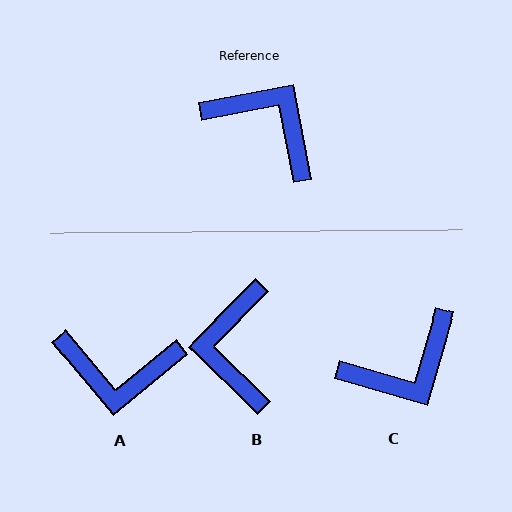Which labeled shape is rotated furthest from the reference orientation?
A, about 151 degrees away.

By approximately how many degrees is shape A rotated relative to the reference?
Approximately 151 degrees clockwise.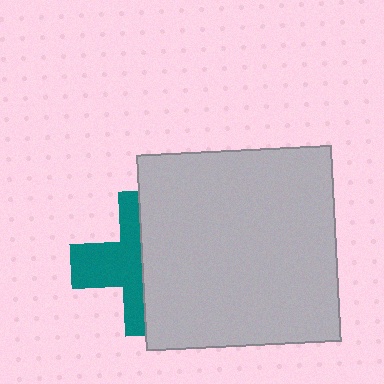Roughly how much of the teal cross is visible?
About half of it is visible (roughly 47%).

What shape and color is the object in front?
The object in front is a light gray square.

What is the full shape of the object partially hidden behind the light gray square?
The partially hidden object is a teal cross.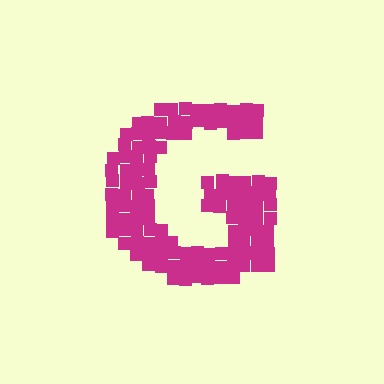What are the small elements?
The small elements are squares.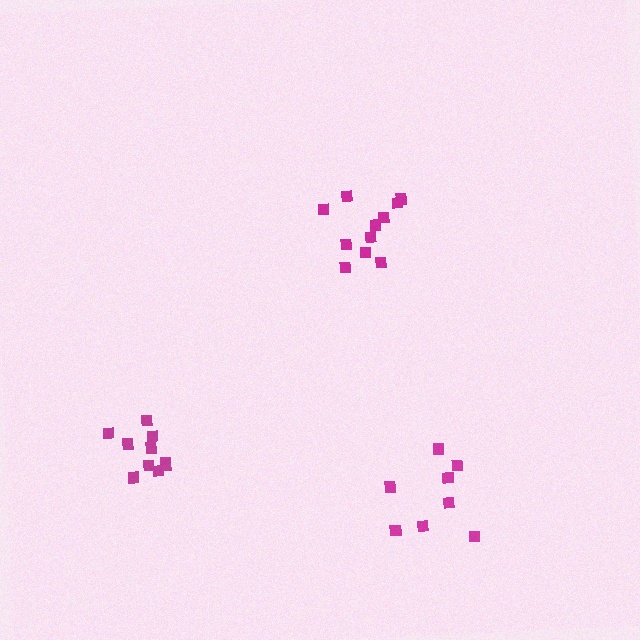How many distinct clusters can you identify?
There are 3 distinct clusters.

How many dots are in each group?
Group 1: 11 dots, Group 2: 8 dots, Group 3: 10 dots (29 total).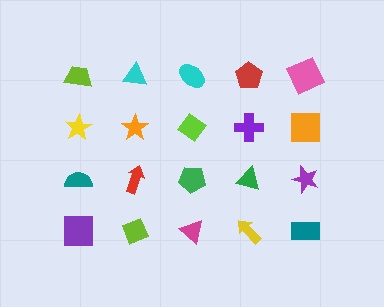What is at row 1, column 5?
A pink square.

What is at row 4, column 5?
A teal rectangle.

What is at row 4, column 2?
A lime diamond.